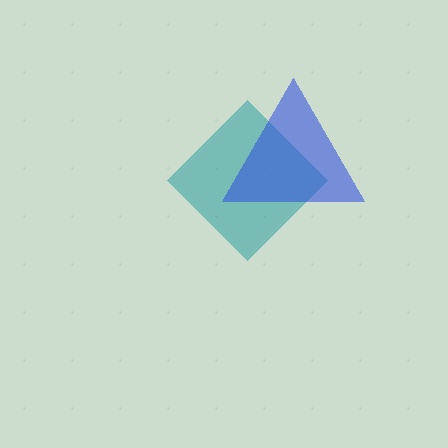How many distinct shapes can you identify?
There are 2 distinct shapes: a teal diamond, a blue triangle.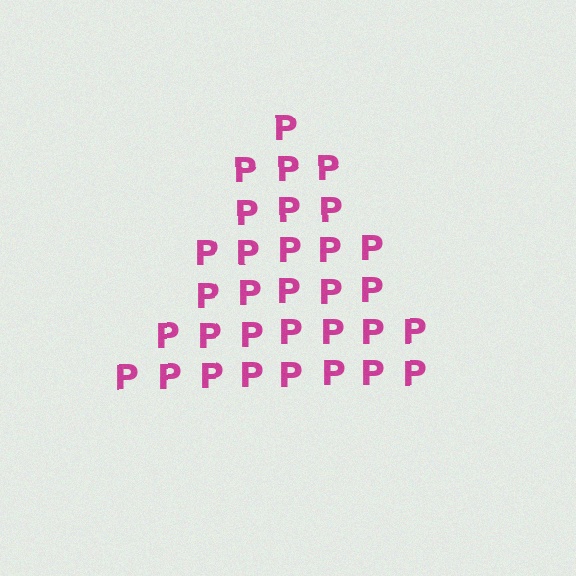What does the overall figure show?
The overall figure shows a triangle.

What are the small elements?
The small elements are letter P's.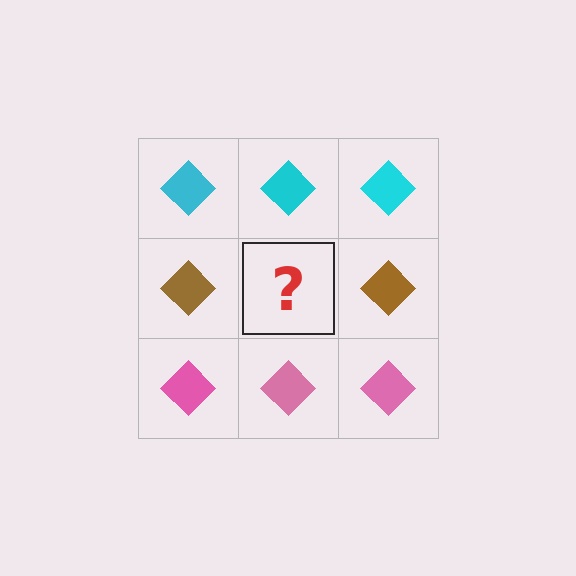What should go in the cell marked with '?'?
The missing cell should contain a brown diamond.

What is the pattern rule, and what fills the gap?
The rule is that each row has a consistent color. The gap should be filled with a brown diamond.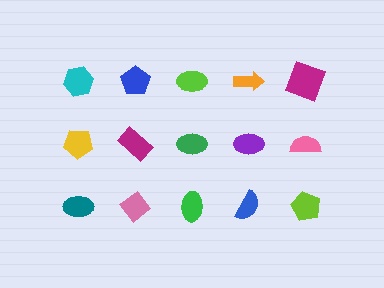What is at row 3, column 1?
A teal ellipse.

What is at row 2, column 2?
A magenta rectangle.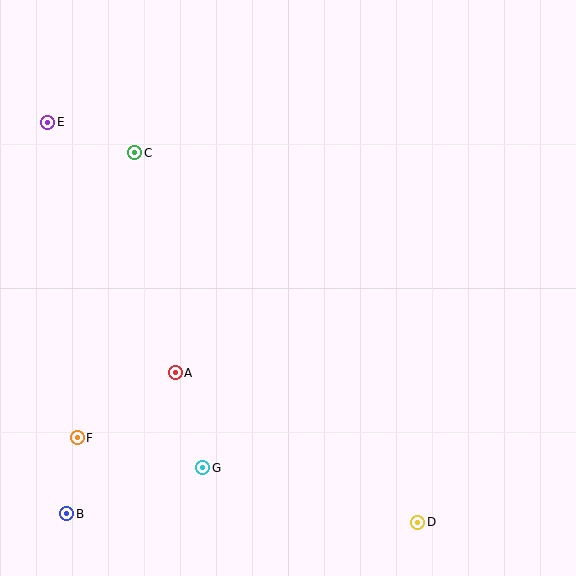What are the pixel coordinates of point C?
Point C is at (135, 153).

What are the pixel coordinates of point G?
Point G is at (203, 468).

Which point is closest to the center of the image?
Point A at (175, 373) is closest to the center.